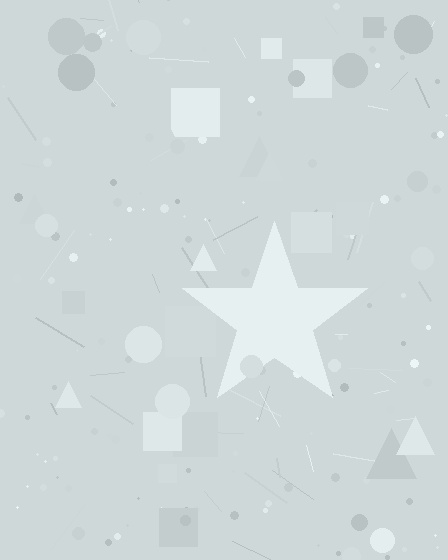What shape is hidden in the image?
A star is hidden in the image.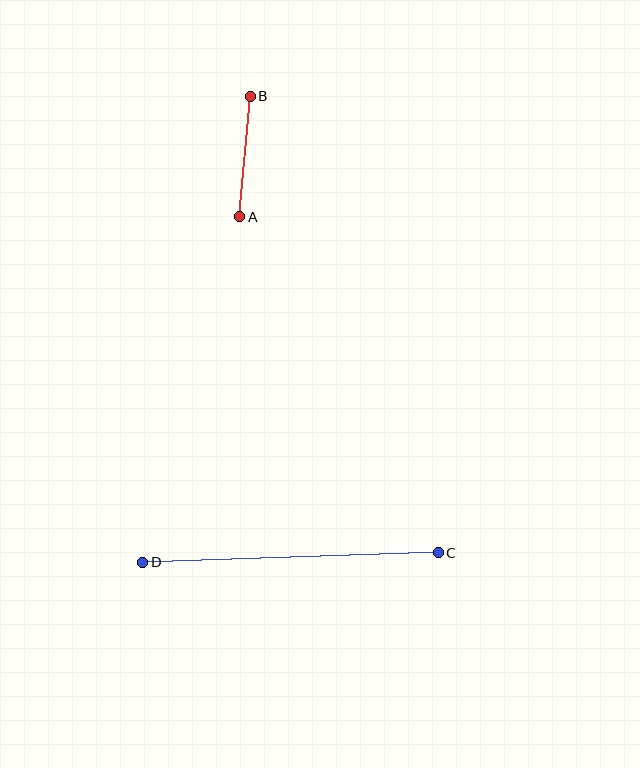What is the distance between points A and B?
The distance is approximately 121 pixels.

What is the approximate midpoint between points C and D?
The midpoint is at approximately (290, 557) pixels.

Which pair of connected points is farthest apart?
Points C and D are farthest apart.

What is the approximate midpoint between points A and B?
The midpoint is at approximately (245, 156) pixels.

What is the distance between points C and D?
The distance is approximately 296 pixels.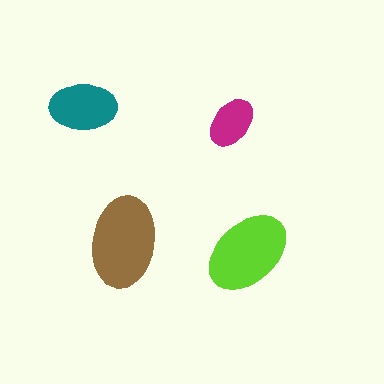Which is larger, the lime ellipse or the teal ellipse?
The lime one.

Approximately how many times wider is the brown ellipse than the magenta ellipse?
About 2 times wider.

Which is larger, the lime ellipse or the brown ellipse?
The brown one.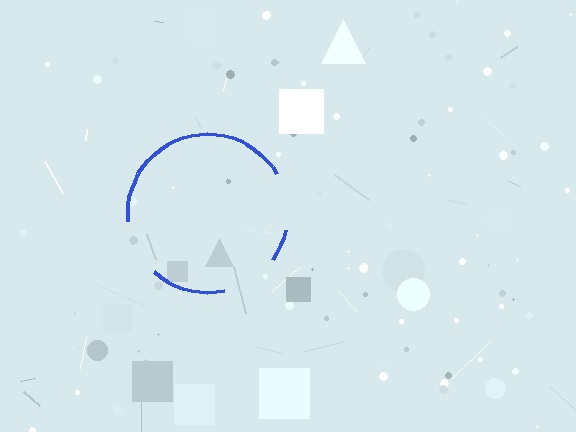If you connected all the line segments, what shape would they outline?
They would outline a circle.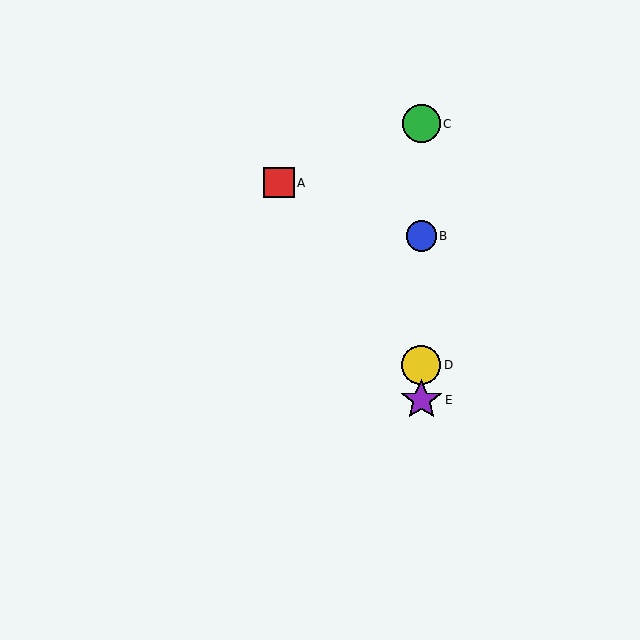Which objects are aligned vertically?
Objects B, C, D, E are aligned vertically.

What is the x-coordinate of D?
Object D is at x≈421.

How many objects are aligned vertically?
4 objects (B, C, D, E) are aligned vertically.